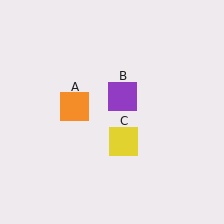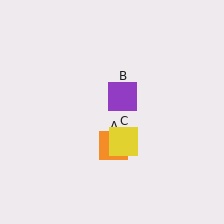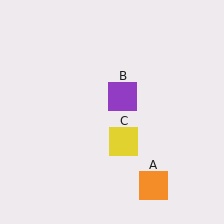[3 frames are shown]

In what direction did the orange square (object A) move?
The orange square (object A) moved down and to the right.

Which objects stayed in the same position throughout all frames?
Purple square (object B) and yellow square (object C) remained stationary.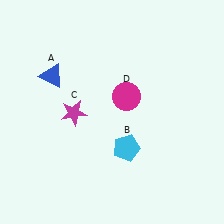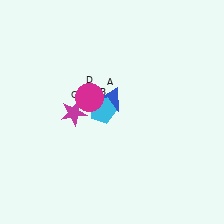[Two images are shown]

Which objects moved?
The objects that moved are: the blue triangle (A), the cyan pentagon (B), the magenta circle (D).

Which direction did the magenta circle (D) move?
The magenta circle (D) moved left.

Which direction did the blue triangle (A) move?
The blue triangle (A) moved right.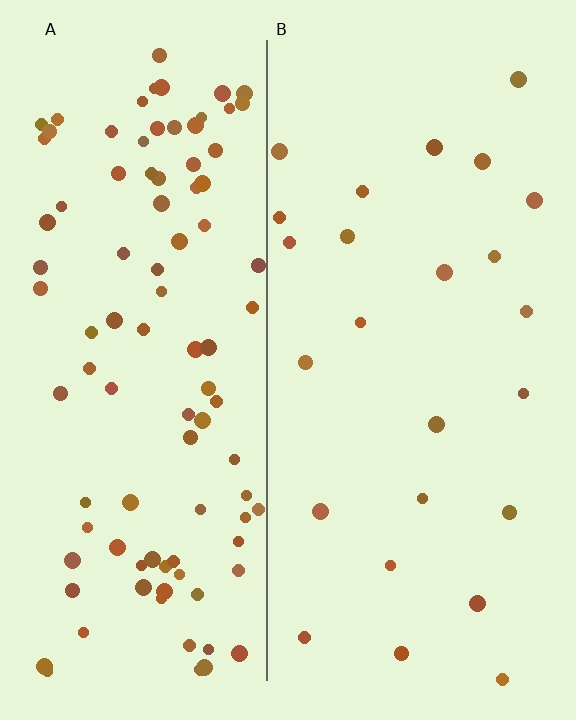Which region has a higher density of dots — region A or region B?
A (the left).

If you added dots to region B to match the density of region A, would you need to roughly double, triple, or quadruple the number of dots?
Approximately quadruple.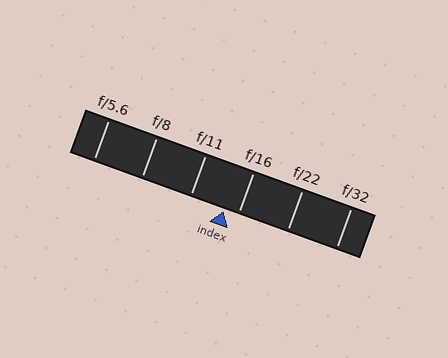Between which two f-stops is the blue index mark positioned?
The index mark is between f/11 and f/16.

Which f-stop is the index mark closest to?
The index mark is closest to f/16.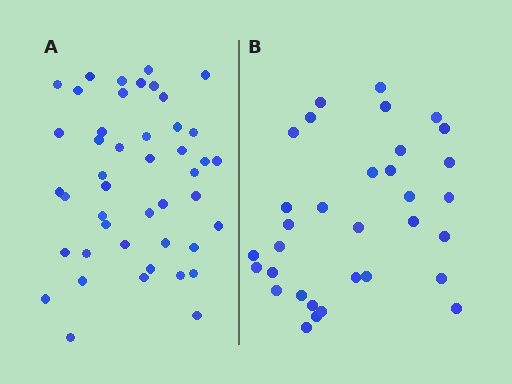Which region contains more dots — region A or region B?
Region A (the left region) has more dots.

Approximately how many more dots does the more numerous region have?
Region A has roughly 12 or so more dots than region B.